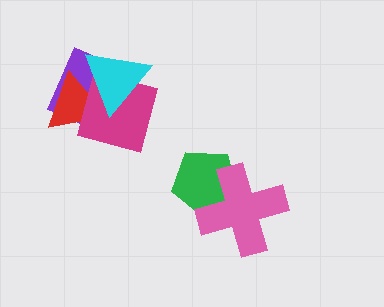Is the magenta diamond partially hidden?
Yes, it is partially covered by another shape.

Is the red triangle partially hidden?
Yes, it is partially covered by another shape.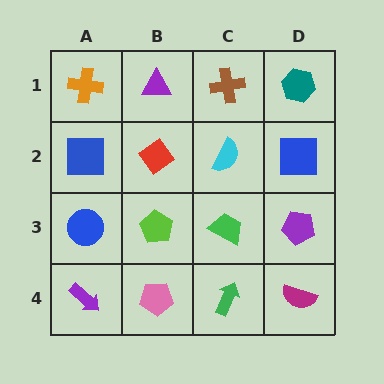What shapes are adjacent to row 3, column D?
A blue square (row 2, column D), a magenta semicircle (row 4, column D), a green trapezoid (row 3, column C).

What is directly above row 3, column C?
A cyan semicircle.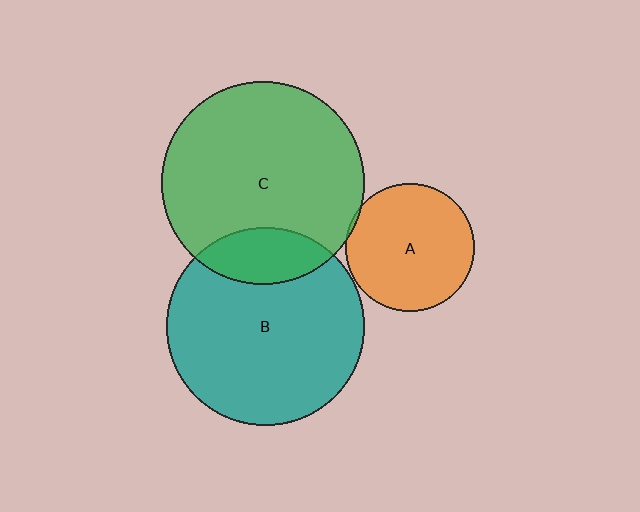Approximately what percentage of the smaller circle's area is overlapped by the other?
Approximately 5%.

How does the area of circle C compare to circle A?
Approximately 2.5 times.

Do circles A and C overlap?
Yes.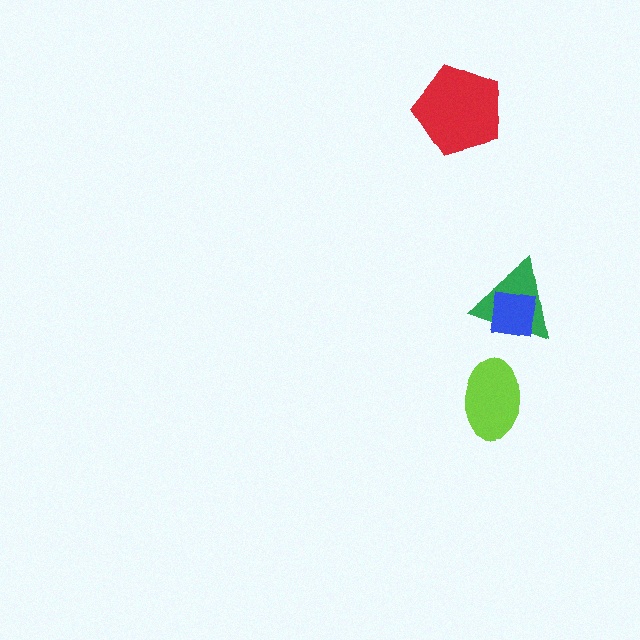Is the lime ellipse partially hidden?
No, no other shape covers it.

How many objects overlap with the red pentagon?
0 objects overlap with the red pentagon.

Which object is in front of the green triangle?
The blue square is in front of the green triangle.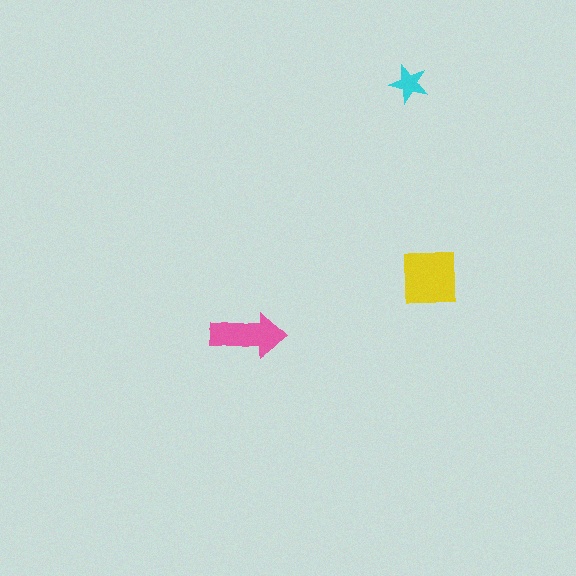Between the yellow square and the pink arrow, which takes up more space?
The yellow square.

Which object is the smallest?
The cyan star.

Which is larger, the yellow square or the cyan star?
The yellow square.